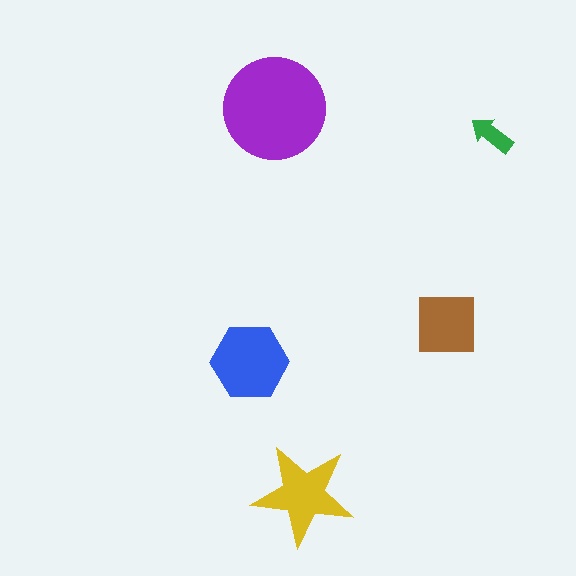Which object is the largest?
The purple circle.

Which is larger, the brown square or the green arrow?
The brown square.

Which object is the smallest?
The green arrow.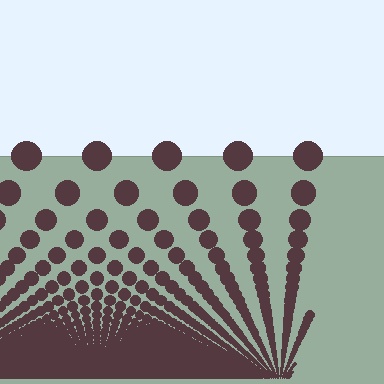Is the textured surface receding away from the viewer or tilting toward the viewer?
The surface appears to tilt toward the viewer. Texture elements get larger and sparser toward the top.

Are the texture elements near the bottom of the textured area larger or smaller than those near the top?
Smaller. The gradient is inverted — elements near the bottom are smaller and denser.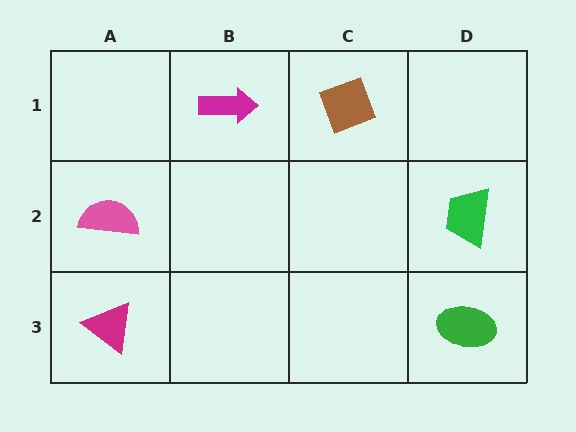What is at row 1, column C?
A brown diamond.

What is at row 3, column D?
A green ellipse.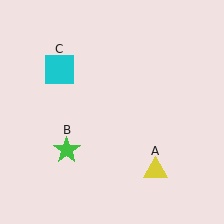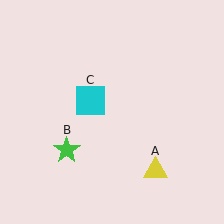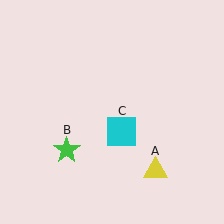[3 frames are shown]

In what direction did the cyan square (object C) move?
The cyan square (object C) moved down and to the right.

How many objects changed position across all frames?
1 object changed position: cyan square (object C).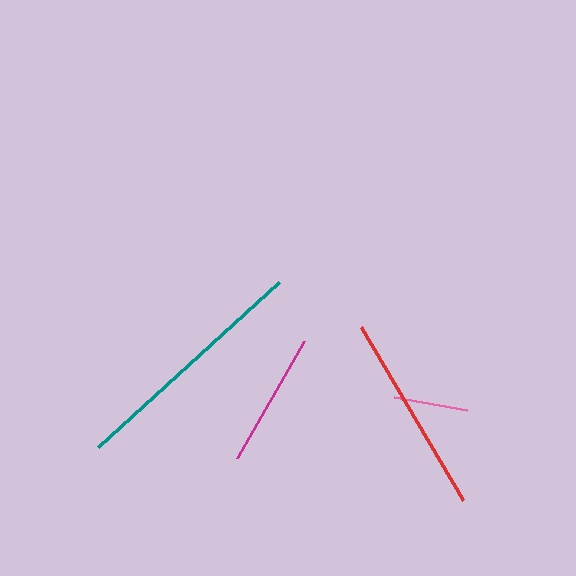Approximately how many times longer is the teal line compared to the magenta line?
The teal line is approximately 1.8 times the length of the magenta line.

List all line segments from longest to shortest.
From longest to shortest: teal, red, magenta, pink.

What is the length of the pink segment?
The pink segment is approximately 74 pixels long.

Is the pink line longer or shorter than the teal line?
The teal line is longer than the pink line.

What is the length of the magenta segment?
The magenta segment is approximately 135 pixels long.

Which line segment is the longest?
The teal line is the longest at approximately 245 pixels.